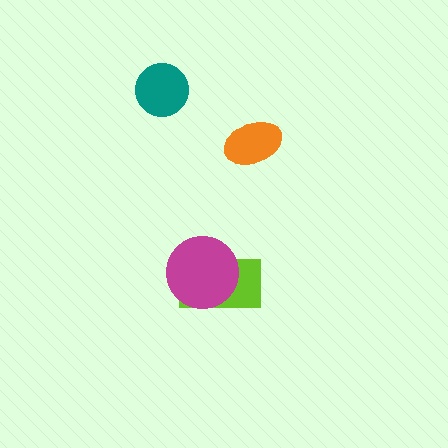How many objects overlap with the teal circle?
0 objects overlap with the teal circle.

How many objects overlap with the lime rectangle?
1 object overlaps with the lime rectangle.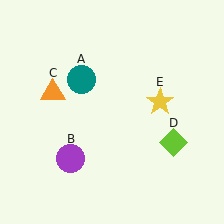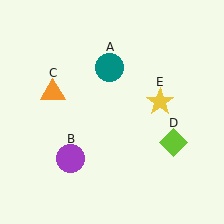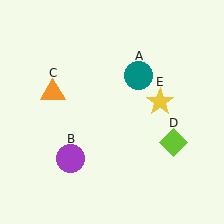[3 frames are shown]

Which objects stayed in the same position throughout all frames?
Purple circle (object B) and orange triangle (object C) and lime diamond (object D) and yellow star (object E) remained stationary.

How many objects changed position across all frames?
1 object changed position: teal circle (object A).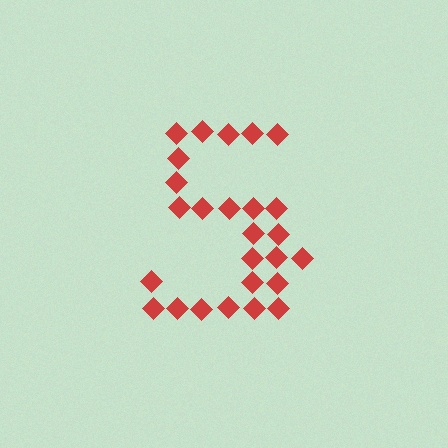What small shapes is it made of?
It is made of small diamonds.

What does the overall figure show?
The overall figure shows the digit 5.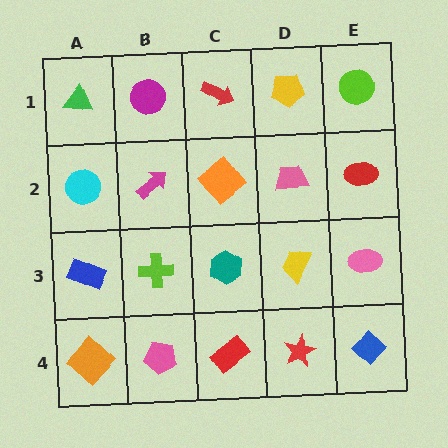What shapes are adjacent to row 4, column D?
A yellow trapezoid (row 3, column D), a red rectangle (row 4, column C), a blue diamond (row 4, column E).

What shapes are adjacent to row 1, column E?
A red ellipse (row 2, column E), a yellow pentagon (row 1, column D).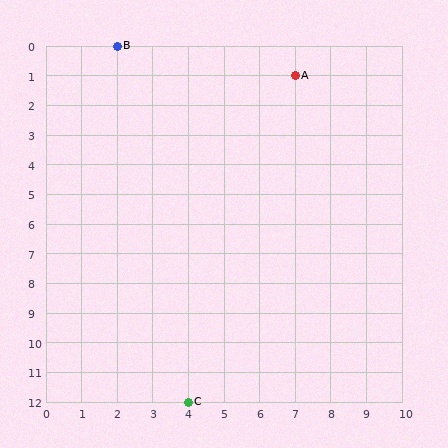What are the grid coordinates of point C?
Point C is at grid coordinates (4, 12).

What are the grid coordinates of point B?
Point B is at grid coordinates (2, 0).